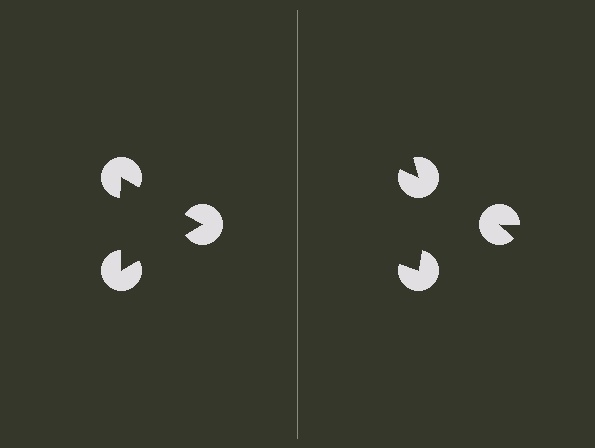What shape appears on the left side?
An illusory triangle.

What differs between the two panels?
The pac-man discs are positioned identically on both sides; only the wedge orientations differ. On the left they align to a triangle; on the right they are misaligned.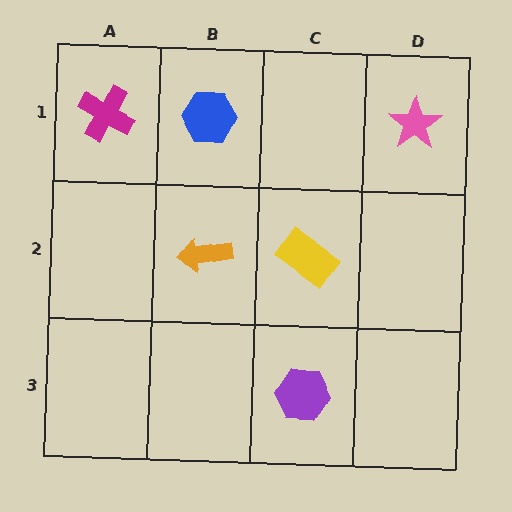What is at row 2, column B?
An orange arrow.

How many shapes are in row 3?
1 shape.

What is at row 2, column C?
A yellow rectangle.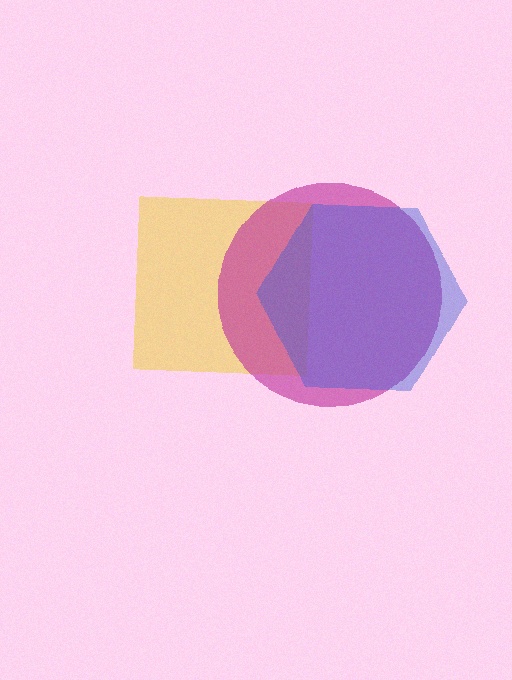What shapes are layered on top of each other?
The layered shapes are: a yellow square, a magenta circle, a blue hexagon.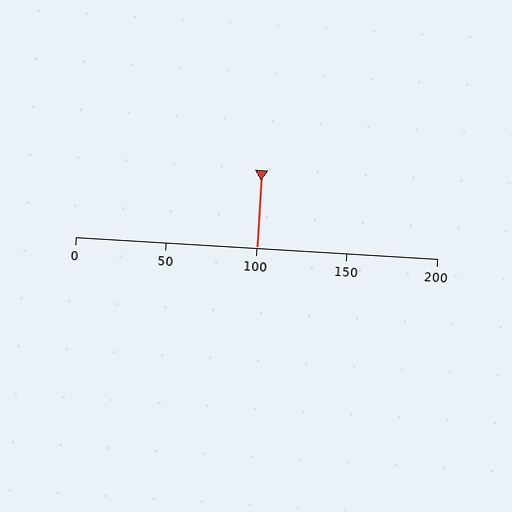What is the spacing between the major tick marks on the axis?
The major ticks are spaced 50 apart.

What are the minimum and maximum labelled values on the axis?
The axis runs from 0 to 200.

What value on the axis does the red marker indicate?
The marker indicates approximately 100.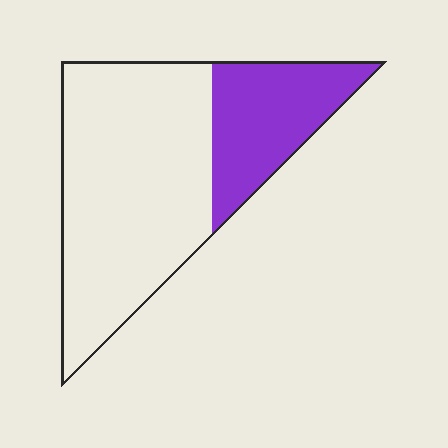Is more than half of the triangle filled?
No.